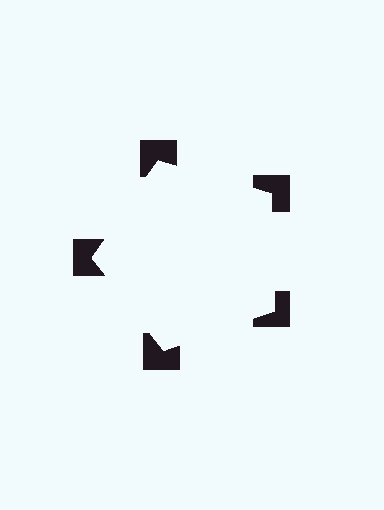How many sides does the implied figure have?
5 sides.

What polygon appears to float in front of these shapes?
An illusory pentagon — its edges are inferred from the aligned wedge cuts in the notched squares, not physically drawn.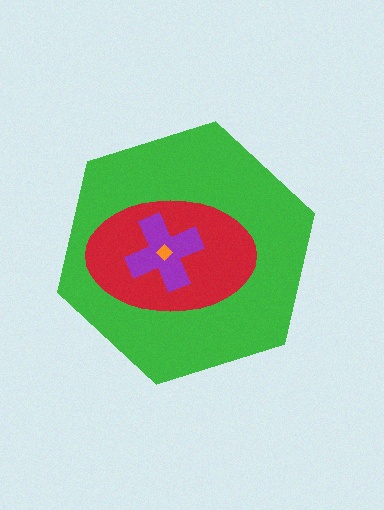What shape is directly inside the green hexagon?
The red ellipse.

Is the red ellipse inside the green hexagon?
Yes.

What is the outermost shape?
The green hexagon.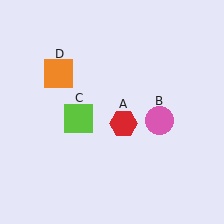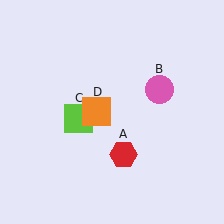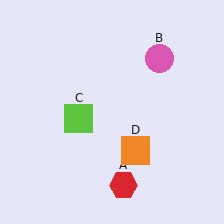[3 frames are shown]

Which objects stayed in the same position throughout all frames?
Lime square (object C) remained stationary.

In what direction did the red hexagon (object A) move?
The red hexagon (object A) moved down.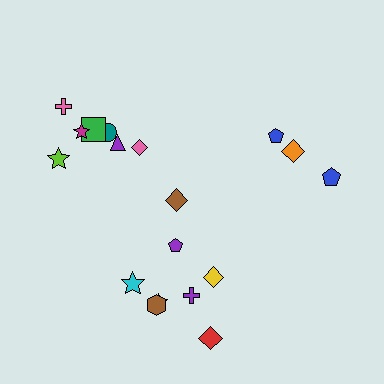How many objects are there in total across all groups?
There are 18 objects.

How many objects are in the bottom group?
There are 8 objects.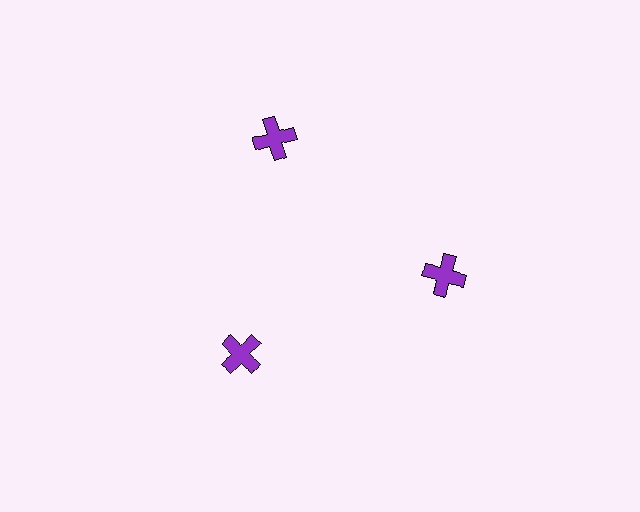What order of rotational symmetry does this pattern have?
This pattern has 3-fold rotational symmetry.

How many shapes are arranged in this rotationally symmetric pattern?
There are 3 shapes, arranged in 3 groups of 1.